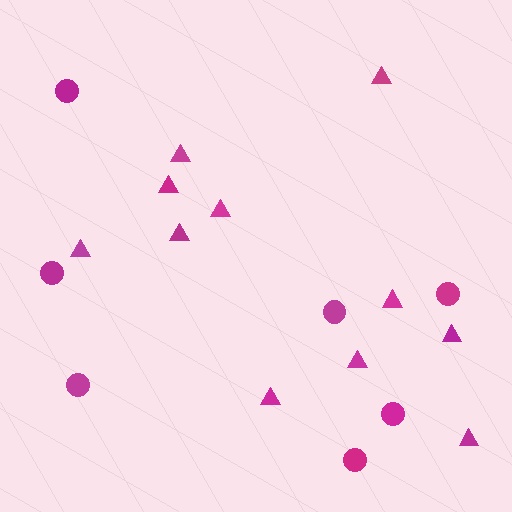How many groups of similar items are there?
There are 2 groups: one group of circles (7) and one group of triangles (11).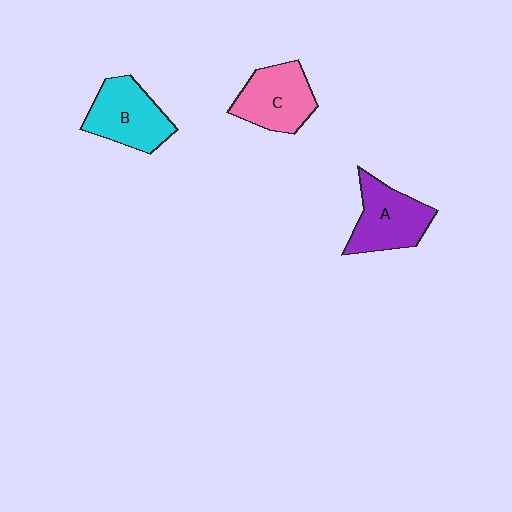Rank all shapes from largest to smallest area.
From largest to smallest: B (cyan), A (purple), C (pink).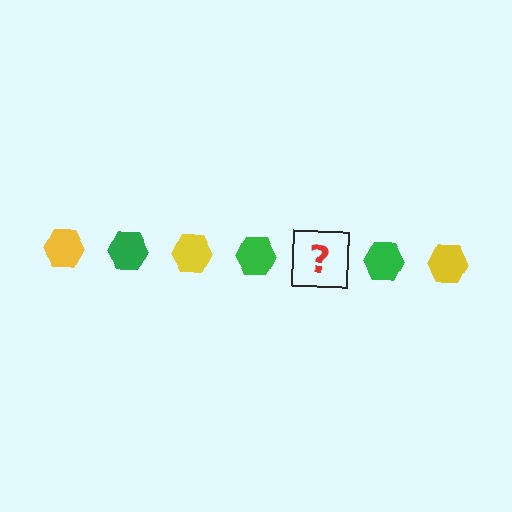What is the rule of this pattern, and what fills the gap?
The rule is that the pattern cycles through yellow, green hexagons. The gap should be filled with a yellow hexagon.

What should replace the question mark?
The question mark should be replaced with a yellow hexagon.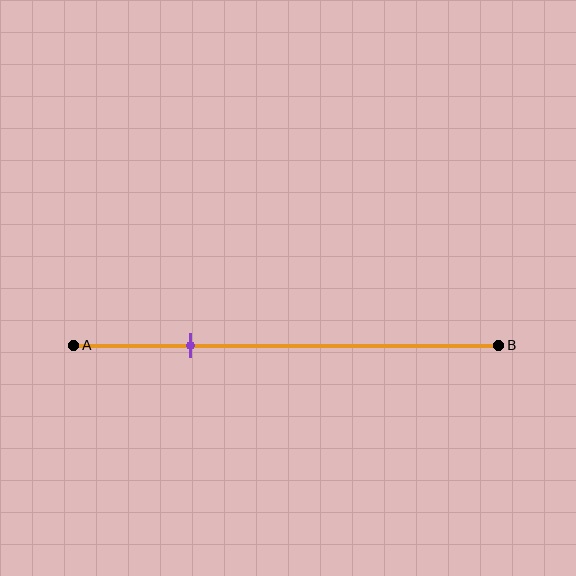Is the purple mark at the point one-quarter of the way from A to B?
Yes, the mark is approximately at the one-quarter point.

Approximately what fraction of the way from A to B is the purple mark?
The purple mark is approximately 30% of the way from A to B.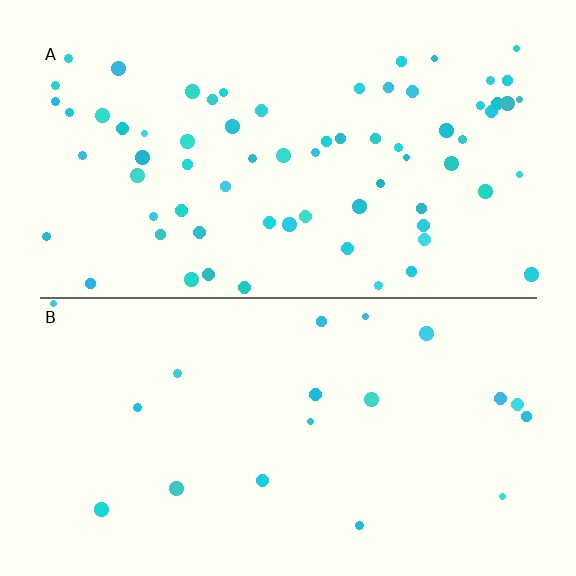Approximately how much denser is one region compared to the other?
Approximately 3.6× — region A over region B.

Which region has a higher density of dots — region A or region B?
A (the top).